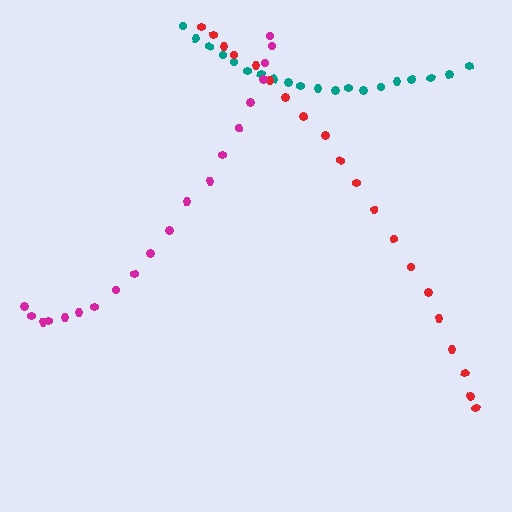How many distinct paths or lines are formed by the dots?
There are 3 distinct paths.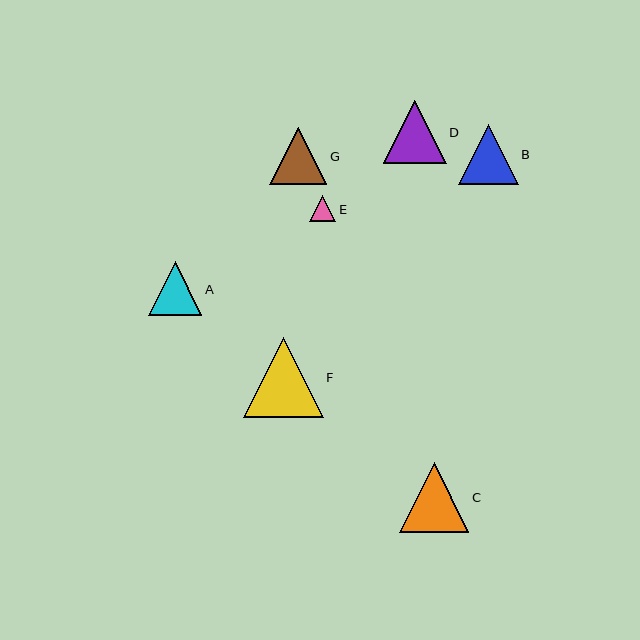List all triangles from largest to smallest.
From largest to smallest: F, C, D, B, G, A, E.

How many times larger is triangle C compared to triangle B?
Triangle C is approximately 1.2 times the size of triangle B.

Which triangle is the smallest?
Triangle E is the smallest with a size of approximately 26 pixels.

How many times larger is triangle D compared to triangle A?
Triangle D is approximately 1.2 times the size of triangle A.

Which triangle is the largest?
Triangle F is the largest with a size of approximately 80 pixels.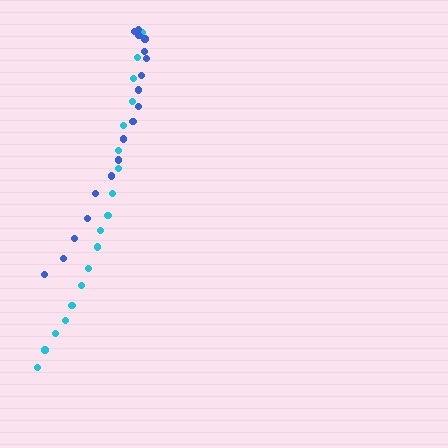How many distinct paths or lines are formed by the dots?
There are 2 distinct paths.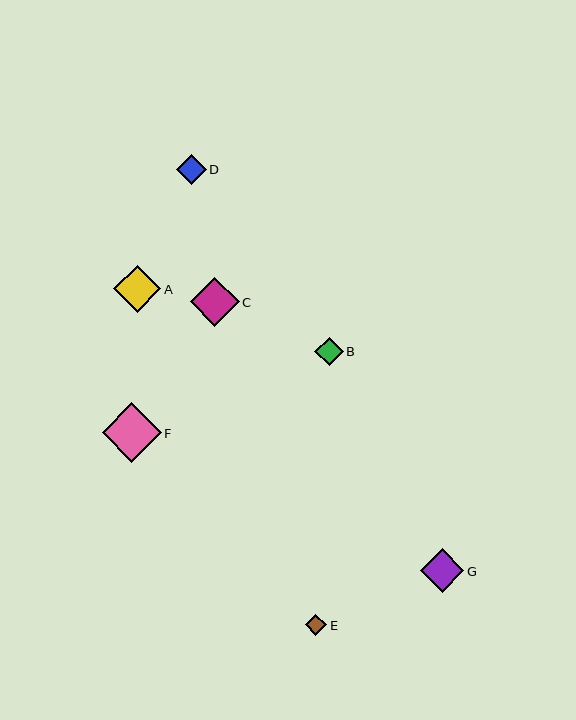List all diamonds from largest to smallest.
From largest to smallest: F, C, A, G, D, B, E.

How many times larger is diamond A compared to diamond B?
Diamond A is approximately 1.7 times the size of diamond B.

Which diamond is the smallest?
Diamond E is the smallest with a size of approximately 21 pixels.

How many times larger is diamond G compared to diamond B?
Diamond G is approximately 1.5 times the size of diamond B.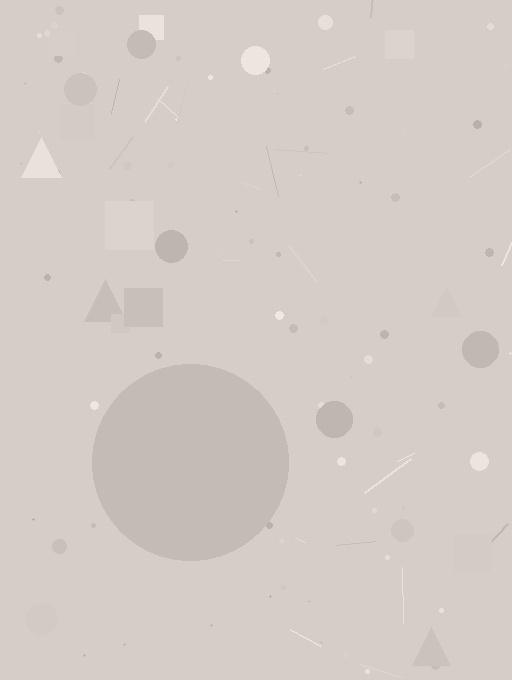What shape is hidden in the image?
A circle is hidden in the image.